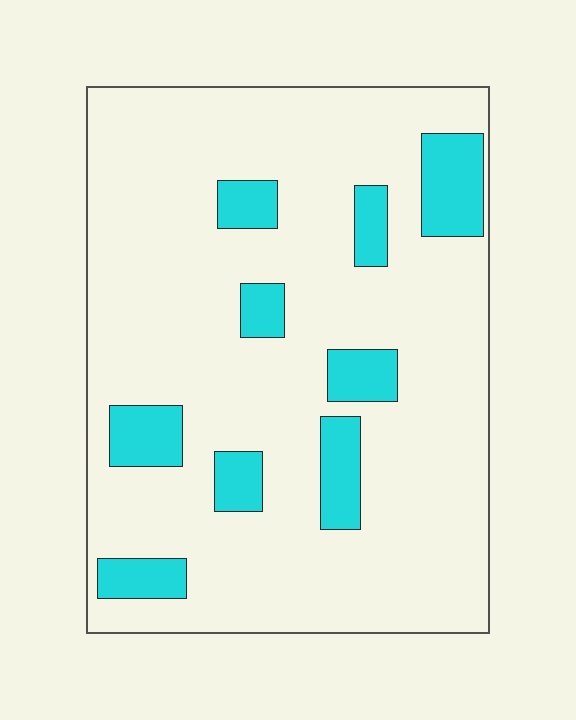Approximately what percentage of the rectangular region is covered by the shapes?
Approximately 15%.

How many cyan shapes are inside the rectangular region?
9.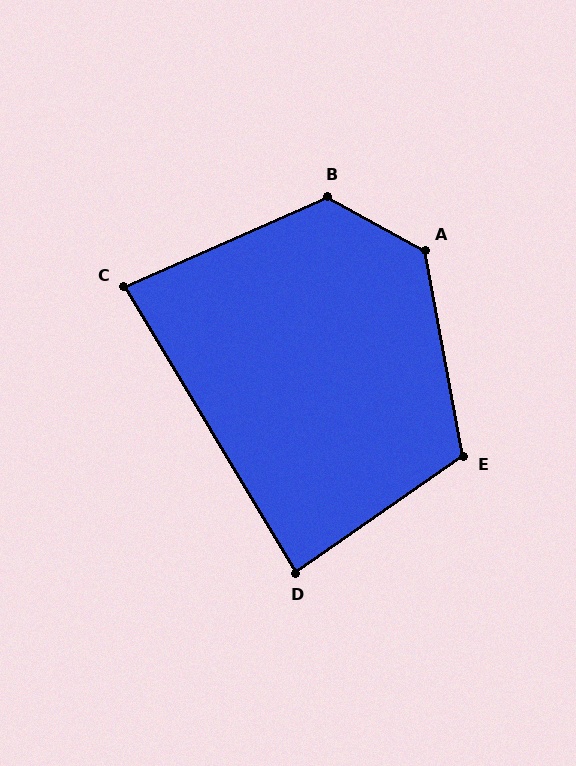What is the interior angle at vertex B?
Approximately 127 degrees (obtuse).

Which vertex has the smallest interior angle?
C, at approximately 83 degrees.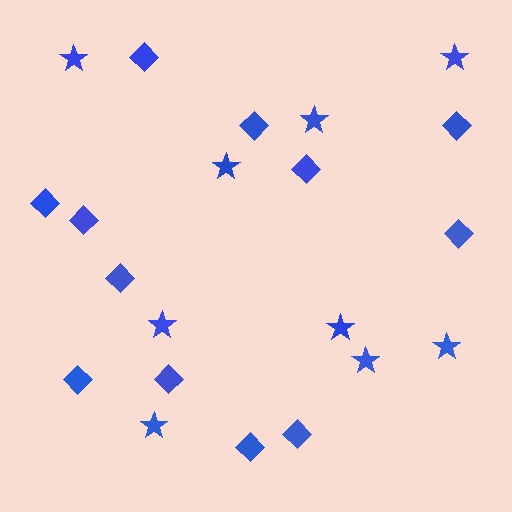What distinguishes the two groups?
There are 2 groups: one group of diamonds (12) and one group of stars (9).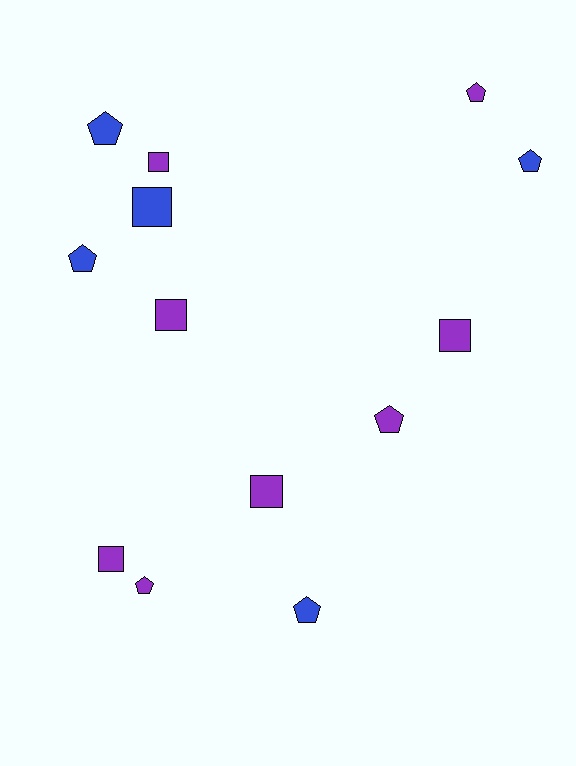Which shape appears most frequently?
Pentagon, with 7 objects.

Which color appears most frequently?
Purple, with 8 objects.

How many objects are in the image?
There are 13 objects.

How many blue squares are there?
There is 1 blue square.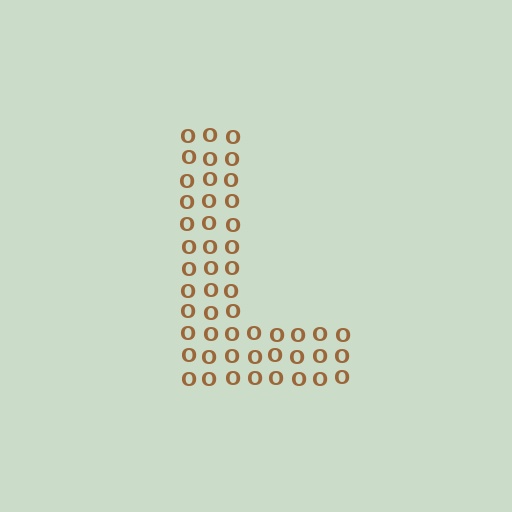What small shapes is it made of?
It is made of small letter O's.